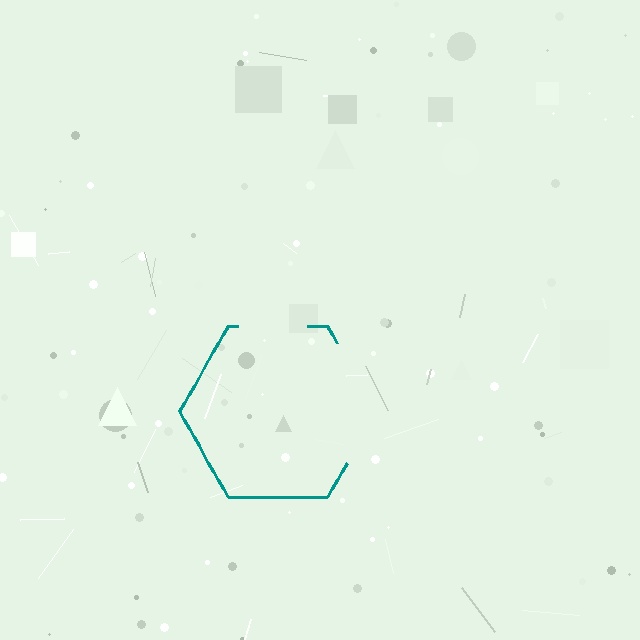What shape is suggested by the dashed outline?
The dashed outline suggests a hexagon.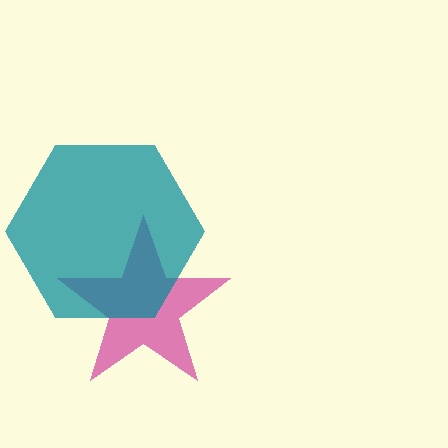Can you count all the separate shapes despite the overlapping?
Yes, there are 2 separate shapes.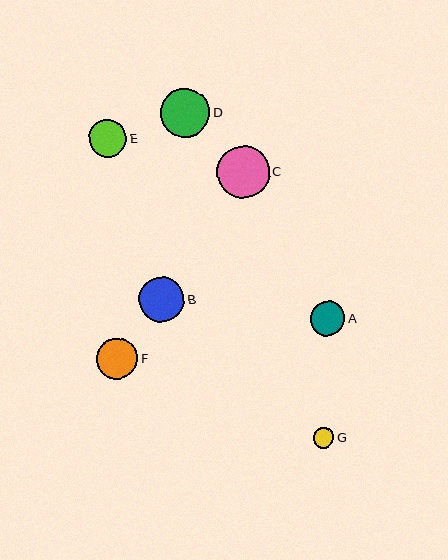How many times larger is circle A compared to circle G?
Circle A is approximately 1.6 times the size of circle G.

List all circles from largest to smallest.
From largest to smallest: C, D, B, F, E, A, G.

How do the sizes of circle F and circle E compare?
Circle F and circle E are approximately the same size.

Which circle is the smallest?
Circle G is the smallest with a size of approximately 21 pixels.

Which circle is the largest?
Circle C is the largest with a size of approximately 52 pixels.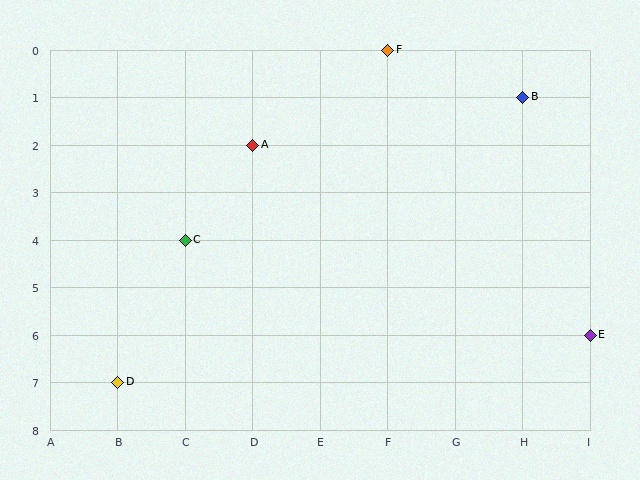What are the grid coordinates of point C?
Point C is at grid coordinates (C, 4).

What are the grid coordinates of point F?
Point F is at grid coordinates (F, 0).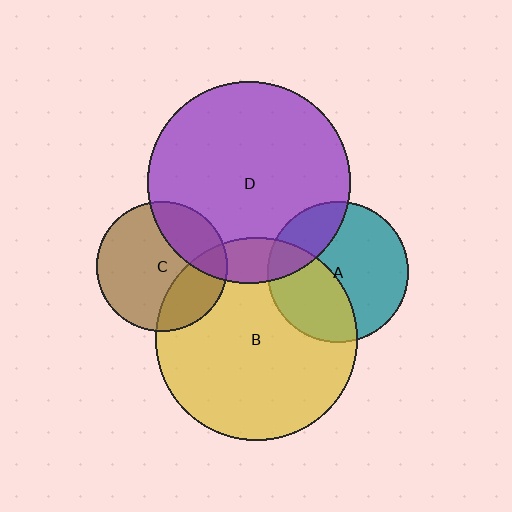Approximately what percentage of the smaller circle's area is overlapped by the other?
Approximately 25%.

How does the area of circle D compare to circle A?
Approximately 2.1 times.